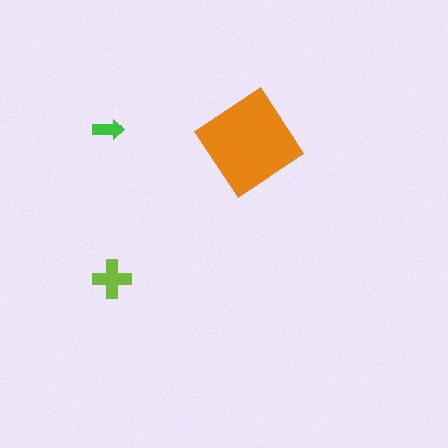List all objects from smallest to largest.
The green arrow, the lime cross, the orange diamond.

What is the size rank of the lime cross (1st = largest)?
2nd.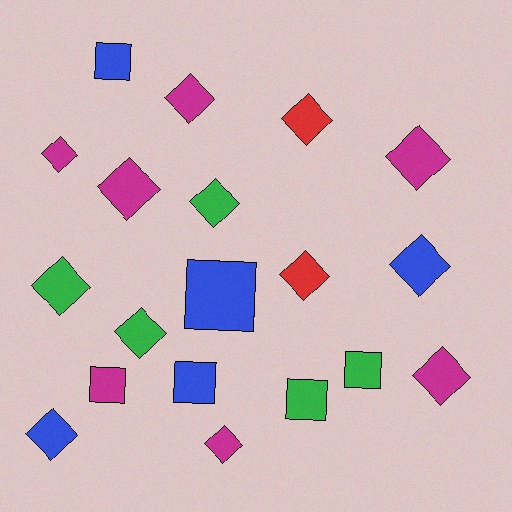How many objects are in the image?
There are 19 objects.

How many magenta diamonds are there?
There are 6 magenta diamonds.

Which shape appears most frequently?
Diamond, with 13 objects.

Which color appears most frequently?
Magenta, with 7 objects.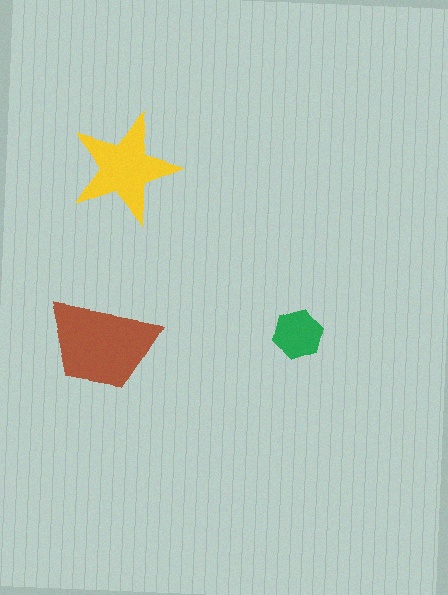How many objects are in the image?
There are 3 objects in the image.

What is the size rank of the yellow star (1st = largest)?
2nd.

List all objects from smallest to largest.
The green hexagon, the yellow star, the brown trapezoid.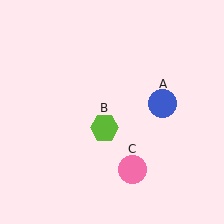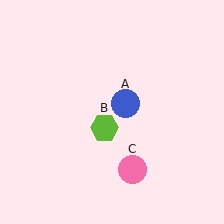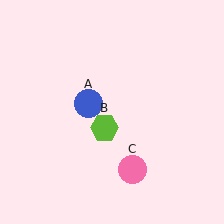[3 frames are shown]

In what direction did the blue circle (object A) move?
The blue circle (object A) moved left.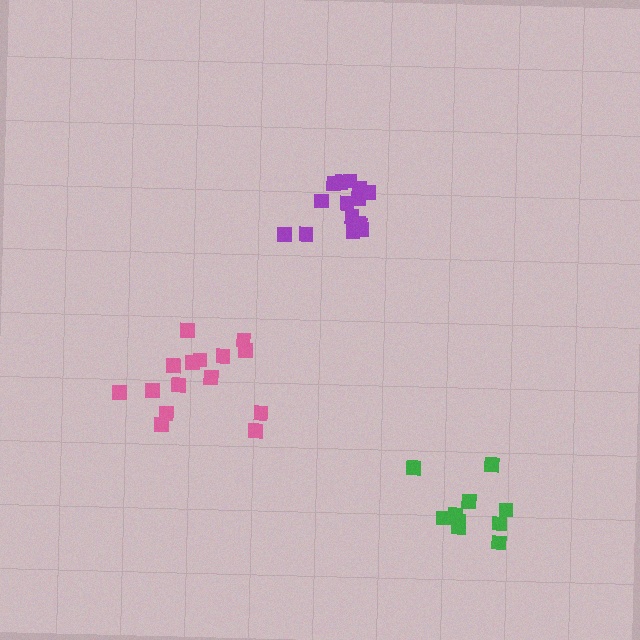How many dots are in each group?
Group 1: 15 dots, Group 2: 15 dots, Group 3: 10 dots (40 total).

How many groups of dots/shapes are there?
There are 3 groups.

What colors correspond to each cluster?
The clusters are colored: purple, pink, green.